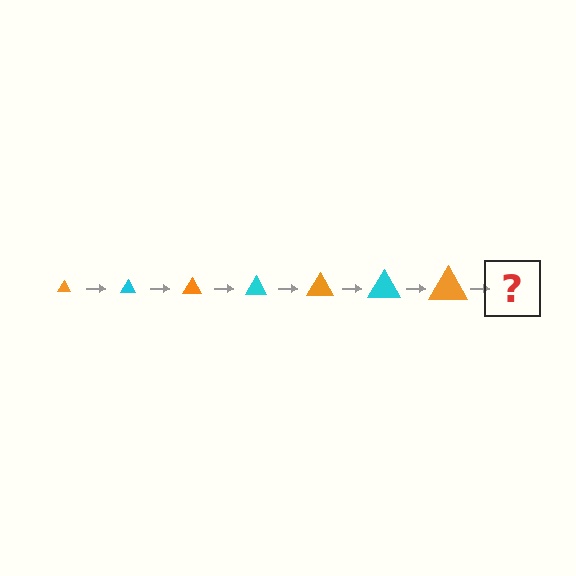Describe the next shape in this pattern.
It should be a cyan triangle, larger than the previous one.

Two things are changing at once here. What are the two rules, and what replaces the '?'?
The two rules are that the triangle grows larger each step and the color cycles through orange and cyan. The '?' should be a cyan triangle, larger than the previous one.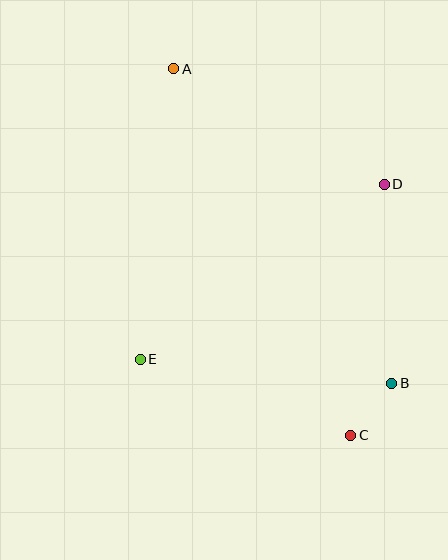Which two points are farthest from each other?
Points A and C are farthest from each other.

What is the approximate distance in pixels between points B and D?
The distance between B and D is approximately 199 pixels.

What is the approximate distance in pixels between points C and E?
The distance between C and E is approximately 224 pixels.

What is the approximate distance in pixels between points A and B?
The distance between A and B is approximately 383 pixels.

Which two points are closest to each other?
Points B and C are closest to each other.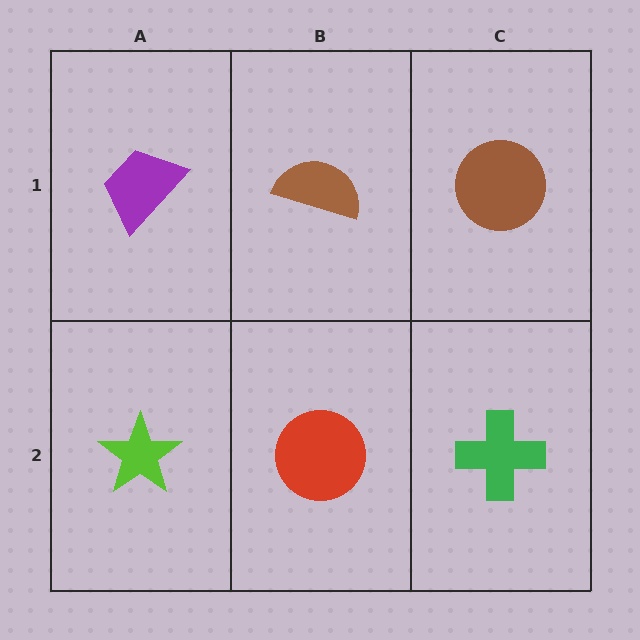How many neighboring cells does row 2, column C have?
2.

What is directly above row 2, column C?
A brown circle.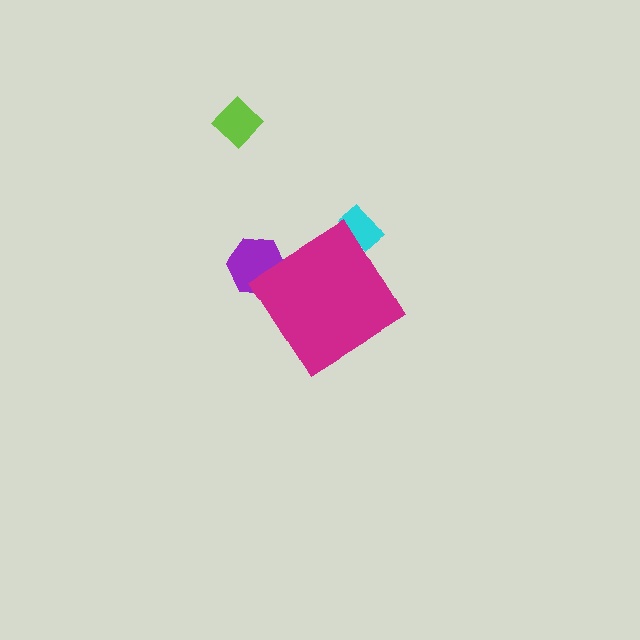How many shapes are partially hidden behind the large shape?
2 shapes are partially hidden.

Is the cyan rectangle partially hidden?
Yes, the cyan rectangle is partially hidden behind the magenta diamond.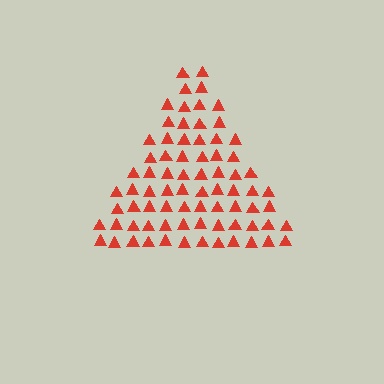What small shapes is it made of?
It is made of small triangles.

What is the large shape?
The large shape is a triangle.